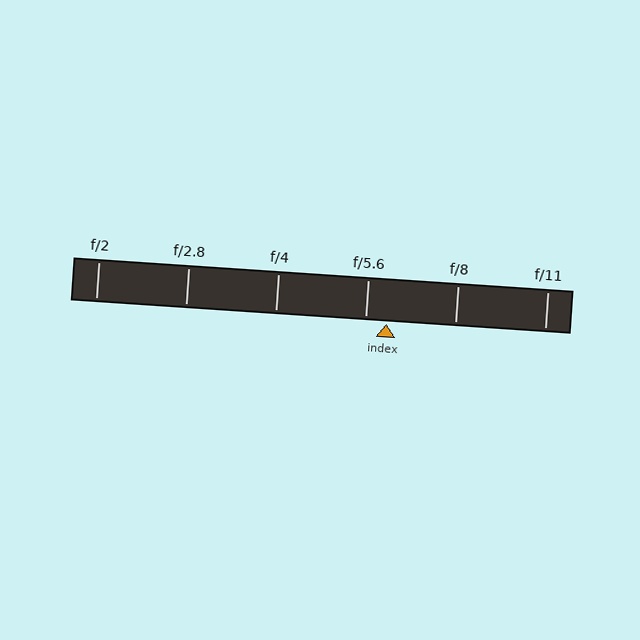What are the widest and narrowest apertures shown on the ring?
The widest aperture shown is f/2 and the narrowest is f/11.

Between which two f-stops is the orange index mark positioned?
The index mark is between f/5.6 and f/8.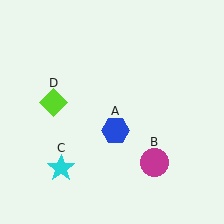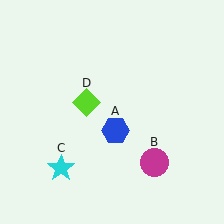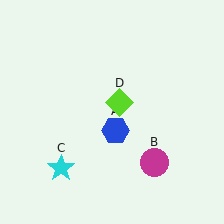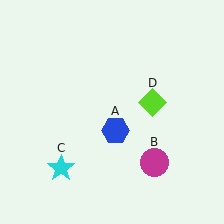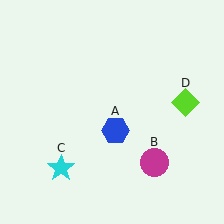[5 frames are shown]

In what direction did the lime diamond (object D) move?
The lime diamond (object D) moved right.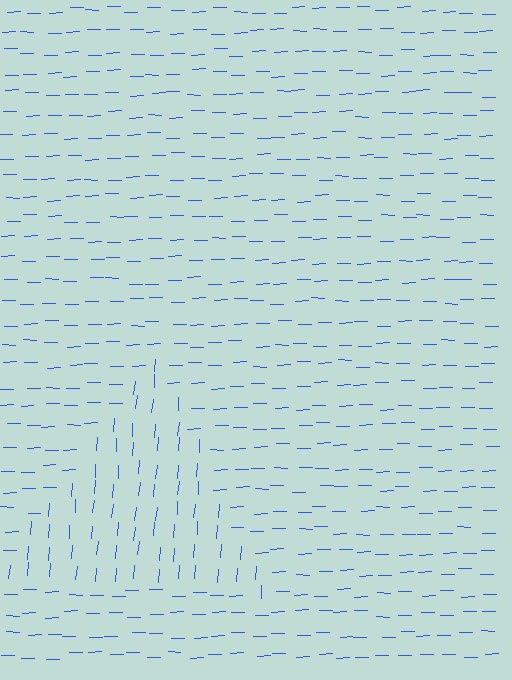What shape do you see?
I see a triangle.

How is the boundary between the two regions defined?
The boundary is defined purely by a change in line orientation (approximately 85 degrees difference). All lines are the same color and thickness.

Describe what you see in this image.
The image is filled with small blue line segments. A triangle region in the image has lines oriented differently from the surrounding lines, creating a visible texture boundary.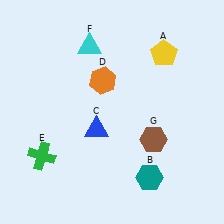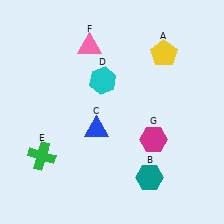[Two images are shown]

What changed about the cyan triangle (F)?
In Image 1, F is cyan. In Image 2, it changed to pink.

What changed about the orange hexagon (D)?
In Image 1, D is orange. In Image 2, it changed to cyan.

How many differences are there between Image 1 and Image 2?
There are 3 differences between the two images.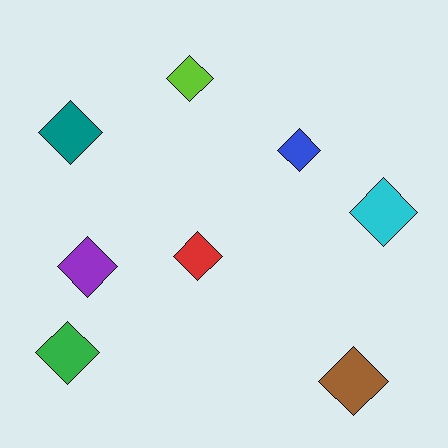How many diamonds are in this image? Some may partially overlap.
There are 8 diamonds.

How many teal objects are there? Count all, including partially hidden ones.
There is 1 teal object.